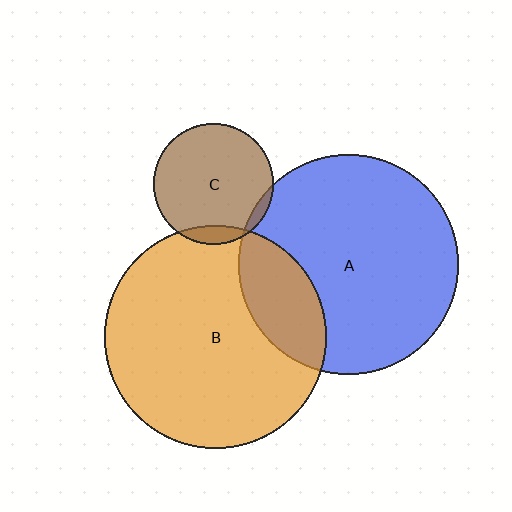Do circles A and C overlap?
Yes.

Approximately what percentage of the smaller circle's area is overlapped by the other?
Approximately 5%.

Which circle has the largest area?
Circle B (orange).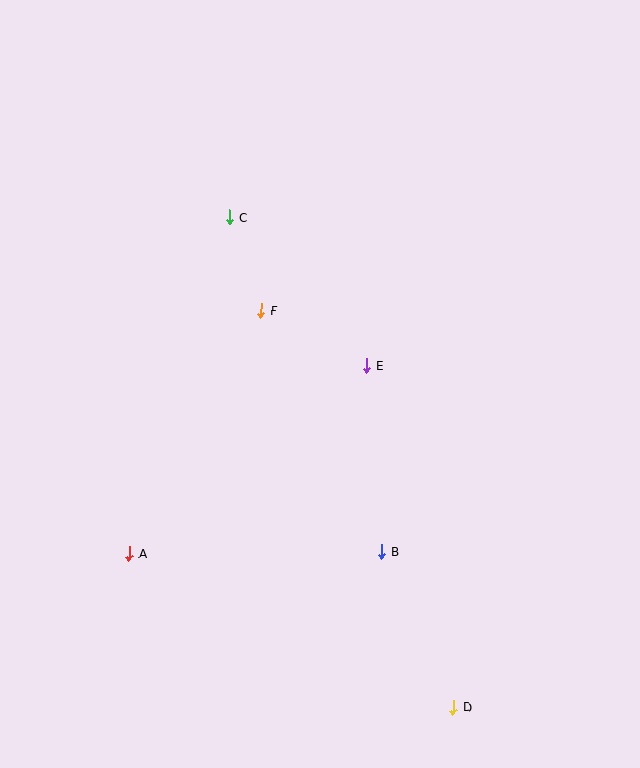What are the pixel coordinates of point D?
Point D is at (454, 707).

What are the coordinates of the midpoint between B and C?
The midpoint between B and C is at (306, 384).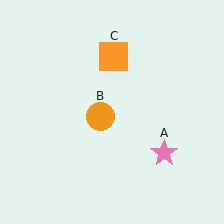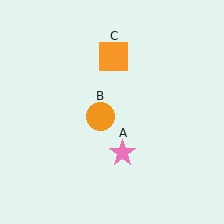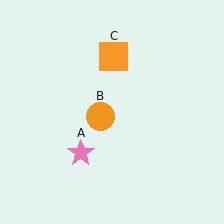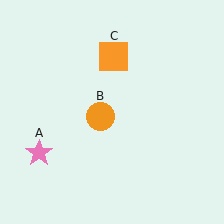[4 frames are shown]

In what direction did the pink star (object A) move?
The pink star (object A) moved left.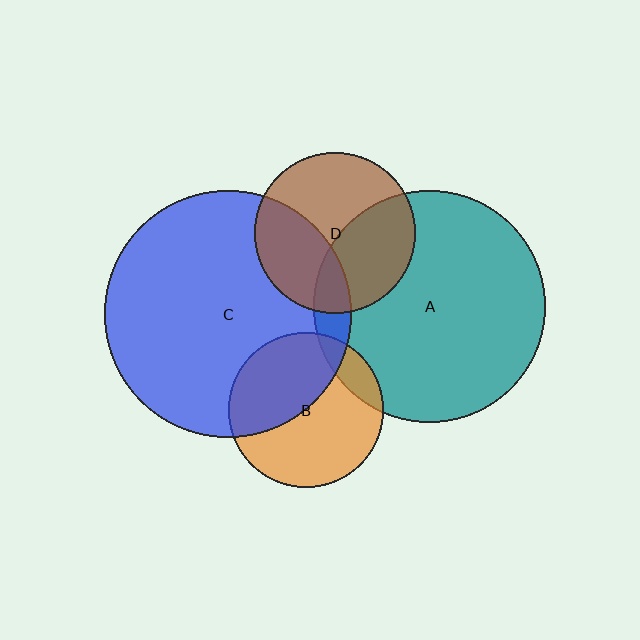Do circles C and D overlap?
Yes.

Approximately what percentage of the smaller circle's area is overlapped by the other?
Approximately 35%.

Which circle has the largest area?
Circle C (blue).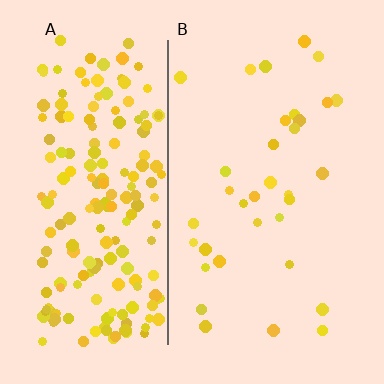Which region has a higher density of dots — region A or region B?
A (the left).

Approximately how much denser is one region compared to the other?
Approximately 5.6× — region A over region B.